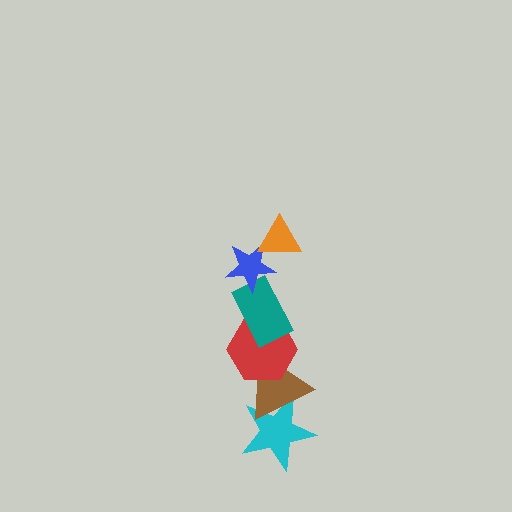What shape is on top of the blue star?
The orange triangle is on top of the blue star.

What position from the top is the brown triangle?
The brown triangle is 5th from the top.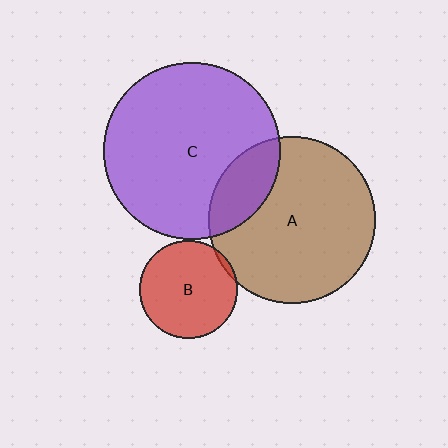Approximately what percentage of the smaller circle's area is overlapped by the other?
Approximately 5%.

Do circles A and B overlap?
Yes.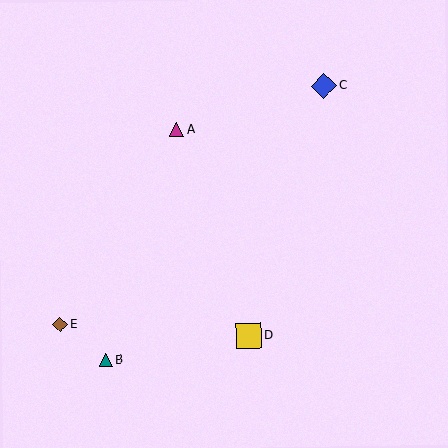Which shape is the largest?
The blue diamond (labeled C) is the largest.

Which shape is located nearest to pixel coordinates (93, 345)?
The teal triangle (labeled B) at (106, 360) is nearest to that location.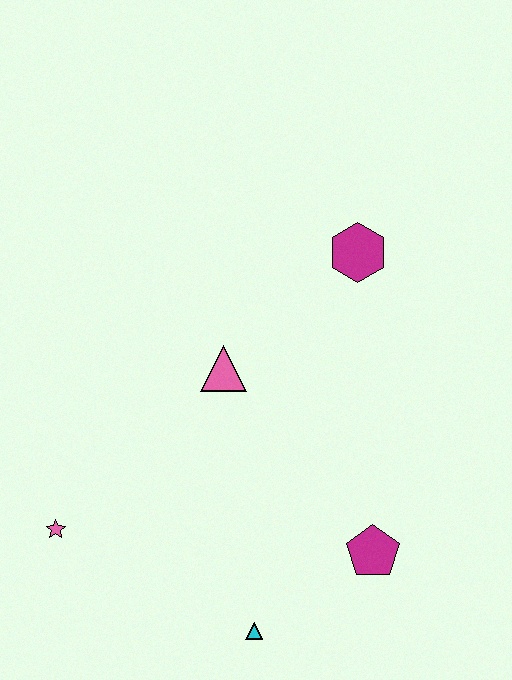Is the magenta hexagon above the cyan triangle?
Yes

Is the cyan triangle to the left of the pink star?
No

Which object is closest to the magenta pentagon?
The cyan triangle is closest to the magenta pentagon.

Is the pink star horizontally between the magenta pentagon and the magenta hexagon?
No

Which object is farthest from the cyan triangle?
The magenta hexagon is farthest from the cyan triangle.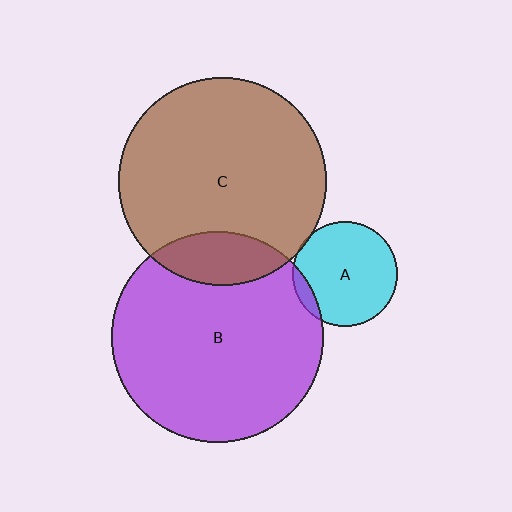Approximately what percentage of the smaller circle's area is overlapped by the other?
Approximately 15%.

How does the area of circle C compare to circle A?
Approximately 3.9 times.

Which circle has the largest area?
Circle B (purple).